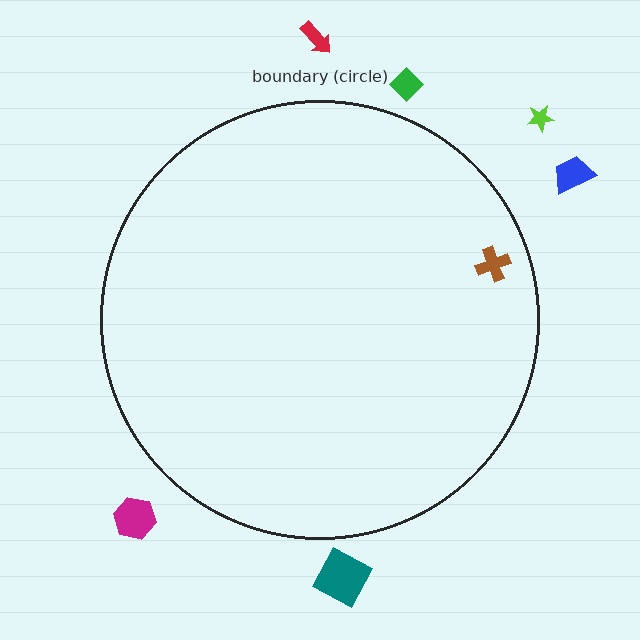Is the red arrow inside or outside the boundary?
Outside.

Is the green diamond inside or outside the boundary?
Outside.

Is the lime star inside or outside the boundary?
Outside.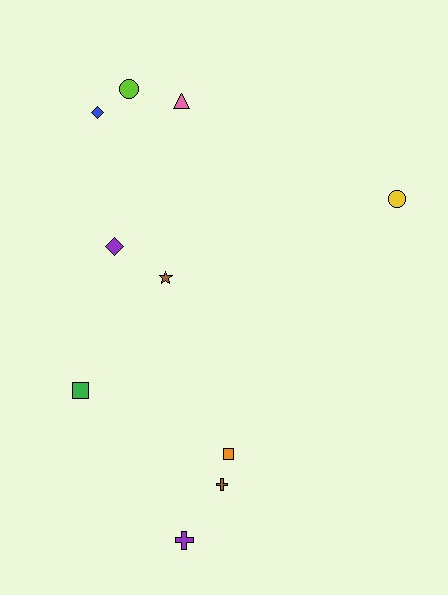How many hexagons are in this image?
There are no hexagons.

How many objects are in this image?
There are 10 objects.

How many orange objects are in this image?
There is 1 orange object.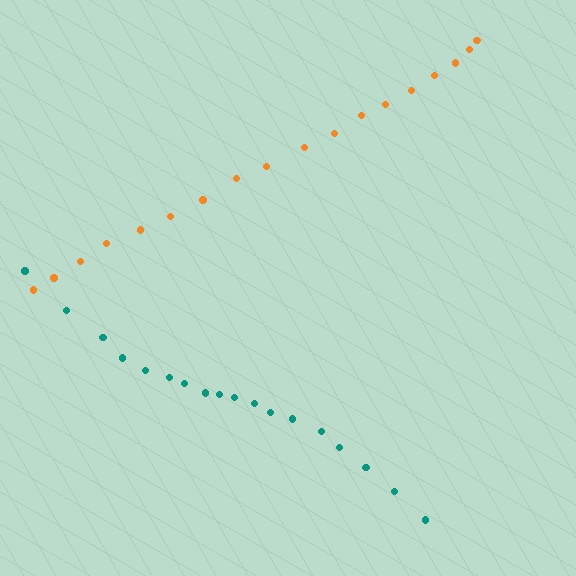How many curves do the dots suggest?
There are 2 distinct paths.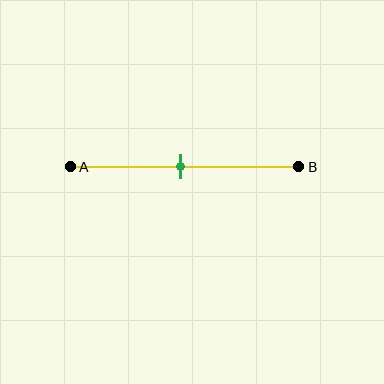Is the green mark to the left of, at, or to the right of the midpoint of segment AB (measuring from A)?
The green mark is approximately at the midpoint of segment AB.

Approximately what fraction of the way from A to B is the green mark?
The green mark is approximately 50% of the way from A to B.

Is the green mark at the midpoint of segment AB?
Yes, the mark is approximately at the midpoint.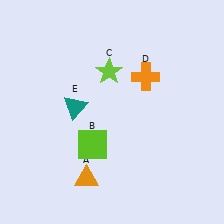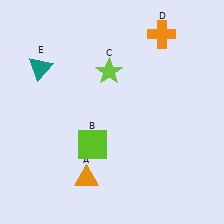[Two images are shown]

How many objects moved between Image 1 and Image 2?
2 objects moved between the two images.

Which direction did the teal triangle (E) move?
The teal triangle (E) moved up.